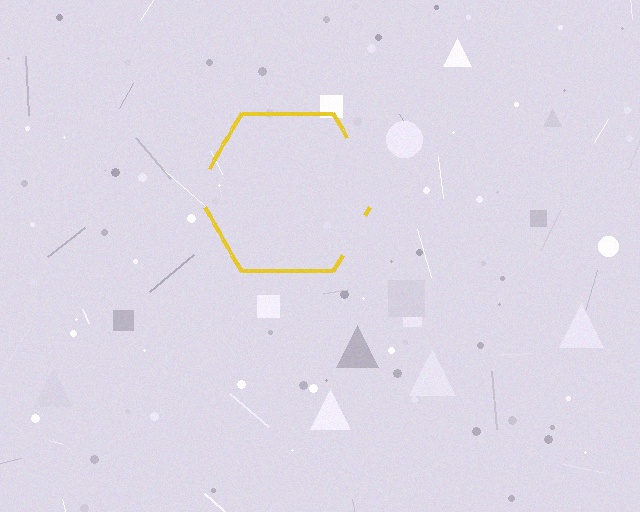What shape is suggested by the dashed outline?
The dashed outline suggests a hexagon.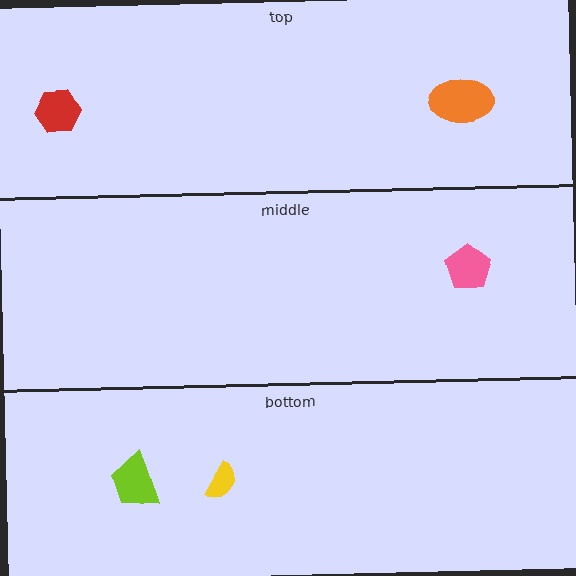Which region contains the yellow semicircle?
The bottom region.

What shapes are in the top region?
The orange ellipse, the red hexagon.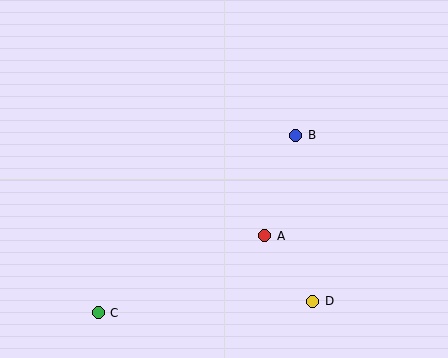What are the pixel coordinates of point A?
Point A is at (265, 236).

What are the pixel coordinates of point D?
Point D is at (313, 301).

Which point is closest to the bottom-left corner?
Point C is closest to the bottom-left corner.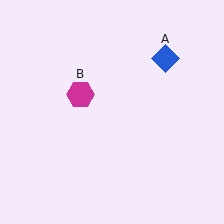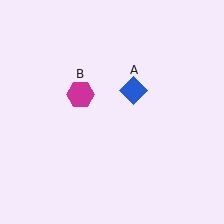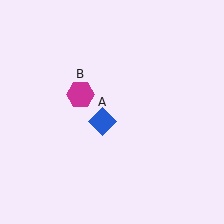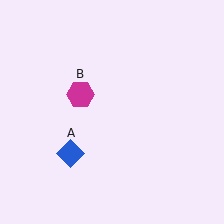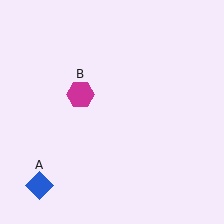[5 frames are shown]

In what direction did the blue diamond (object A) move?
The blue diamond (object A) moved down and to the left.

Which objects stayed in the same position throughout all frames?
Magenta hexagon (object B) remained stationary.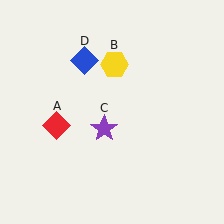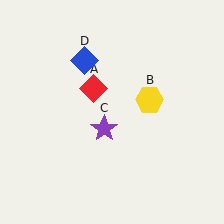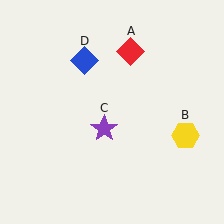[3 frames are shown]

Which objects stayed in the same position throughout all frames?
Purple star (object C) and blue diamond (object D) remained stationary.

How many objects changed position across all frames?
2 objects changed position: red diamond (object A), yellow hexagon (object B).